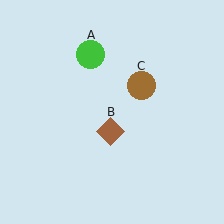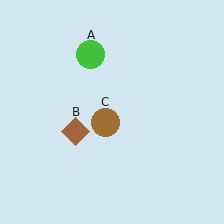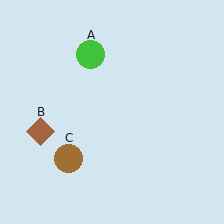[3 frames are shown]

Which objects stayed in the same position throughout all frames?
Green circle (object A) remained stationary.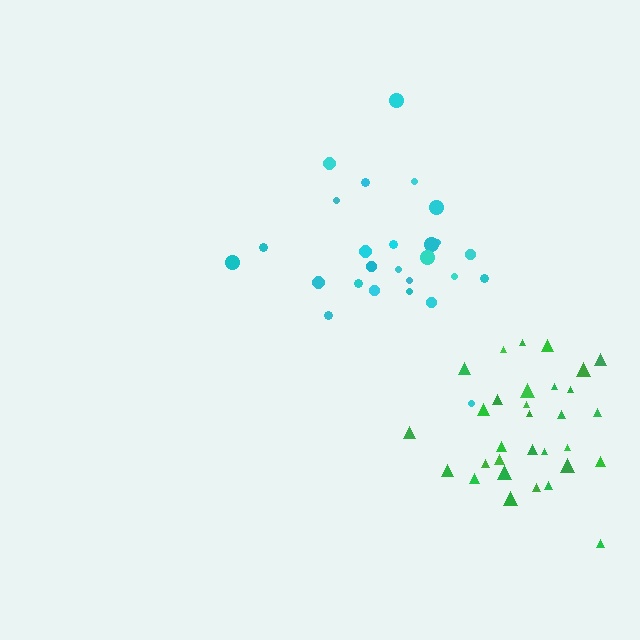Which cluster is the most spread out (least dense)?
Cyan.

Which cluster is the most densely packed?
Green.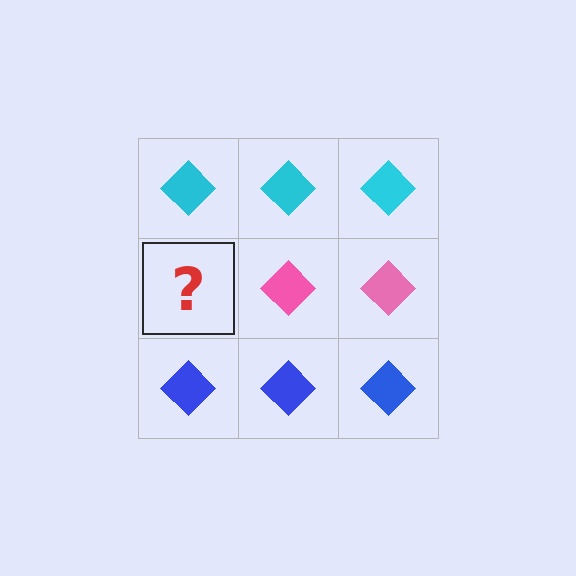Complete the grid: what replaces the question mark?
The question mark should be replaced with a pink diamond.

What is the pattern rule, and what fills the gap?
The rule is that each row has a consistent color. The gap should be filled with a pink diamond.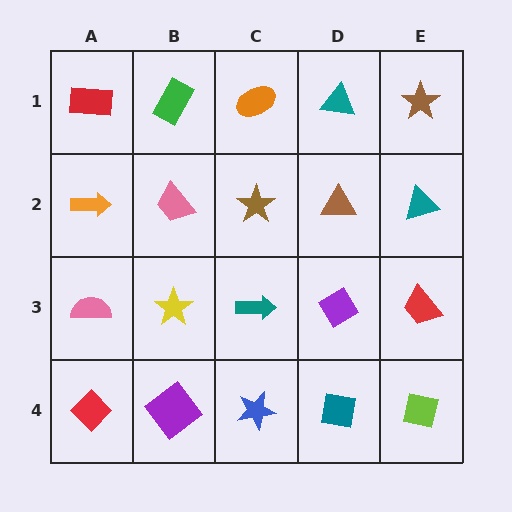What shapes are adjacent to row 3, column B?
A pink trapezoid (row 2, column B), a purple diamond (row 4, column B), a pink semicircle (row 3, column A), a teal arrow (row 3, column C).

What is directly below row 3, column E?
A lime square.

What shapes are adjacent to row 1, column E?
A teal triangle (row 2, column E), a teal triangle (row 1, column D).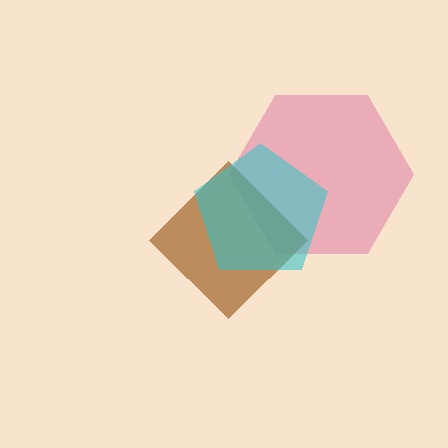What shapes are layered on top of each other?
The layered shapes are: a pink hexagon, a brown diamond, a cyan pentagon.